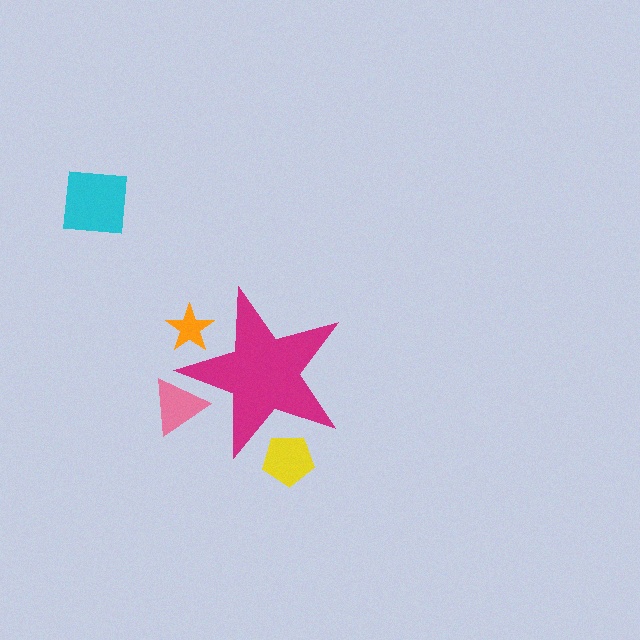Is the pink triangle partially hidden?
Yes, the pink triangle is partially hidden behind the magenta star.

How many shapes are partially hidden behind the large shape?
3 shapes are partially hidden.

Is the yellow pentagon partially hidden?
Yes, the yellow pentagon is partially hidden behind the magenta star.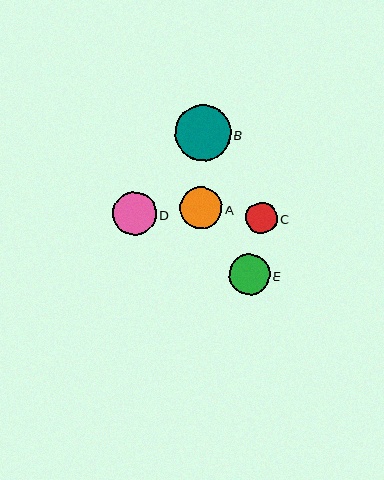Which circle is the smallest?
Circle C is the smallest with a size of approximately 32 pixels.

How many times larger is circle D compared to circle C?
Circle D is approximately 1.4 times the size of circle C.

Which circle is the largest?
Circle B is the largest with a size of approximately 56 pixels.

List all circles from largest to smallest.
From largest to smallest: B, D, A, E, C.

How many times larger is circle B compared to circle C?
Circle B is approximately 1.8 times the size of circle C.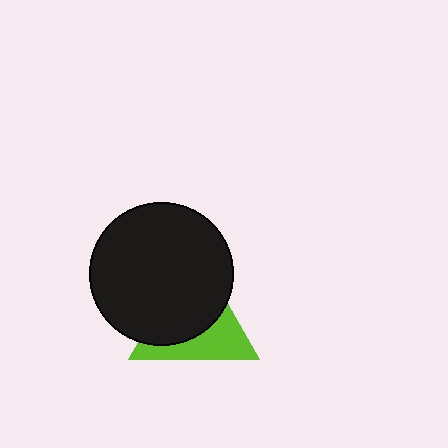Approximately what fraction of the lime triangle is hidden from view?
Roughly 60% of the lime triangle is hidden behind the black circle.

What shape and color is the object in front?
The object in front is a black circle.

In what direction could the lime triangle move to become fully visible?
The lime triangle could move toward the lower-right. That would shift it out from behind the black circle entirely.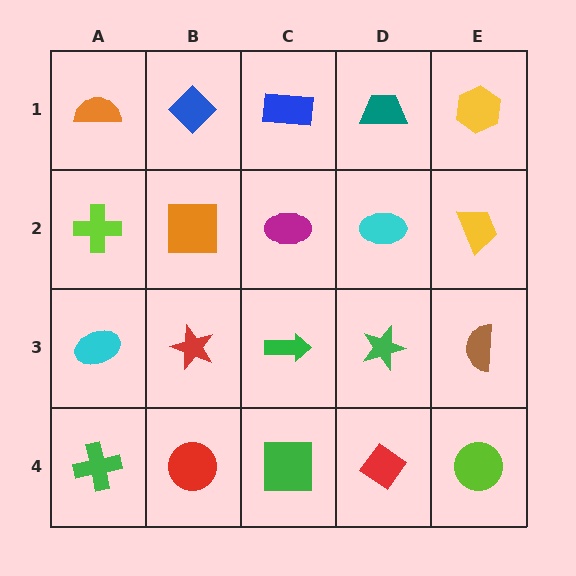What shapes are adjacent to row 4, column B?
A red star (row 3, column B), a green cross (row 4, column A), a green square (row 4, column C).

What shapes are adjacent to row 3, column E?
A yellow trapezoid (row 2, column E), a lime circle (row 4, column E), a green star (row 3, column D).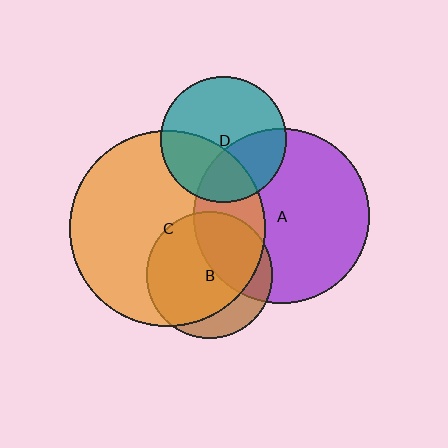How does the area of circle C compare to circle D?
Approximately 2.4 times.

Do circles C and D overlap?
Yes.